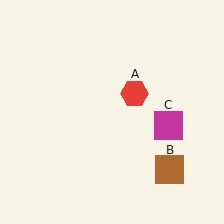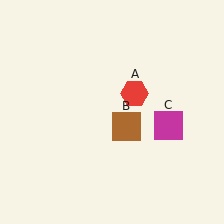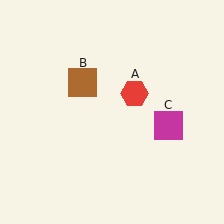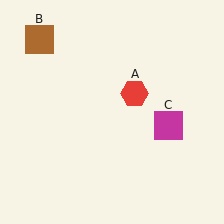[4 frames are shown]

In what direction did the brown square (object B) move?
The brown square (object B) moved up and to the left.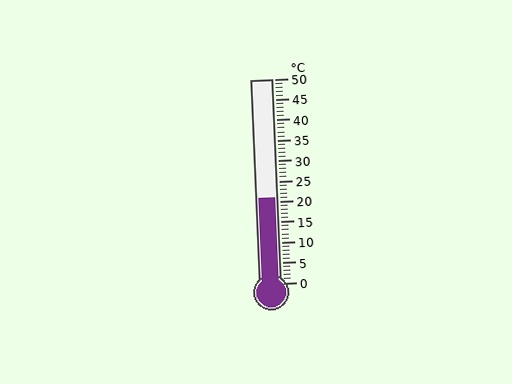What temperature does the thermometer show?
The thermometer shows approximately 21°C.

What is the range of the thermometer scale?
The thermometer scale ranges from 0°C to 50°C.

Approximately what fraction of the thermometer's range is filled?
The thermometer is filled to approximately 40% of its range.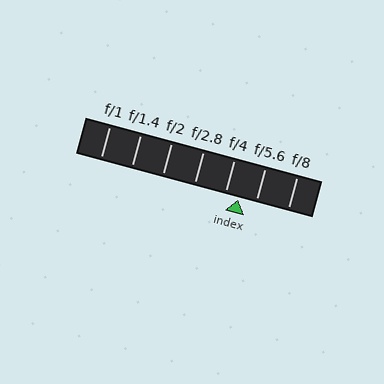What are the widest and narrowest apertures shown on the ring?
The widest aperture shown is f/1 and the narrowest is f/8.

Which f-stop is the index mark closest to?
The index mark is closest to f/4.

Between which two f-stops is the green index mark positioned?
The index mark is between f/4 and f/5.6.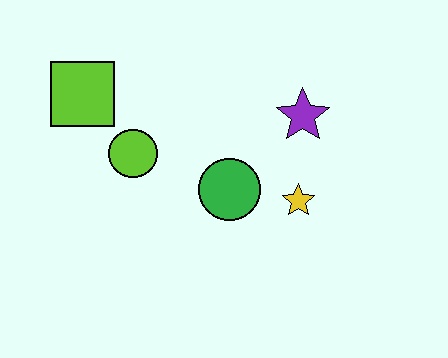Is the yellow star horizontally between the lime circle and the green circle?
No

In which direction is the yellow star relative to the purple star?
The yellow star is below the purple star.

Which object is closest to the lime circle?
The lime square is closest to the lime circle.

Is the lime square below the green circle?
No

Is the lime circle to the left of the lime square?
No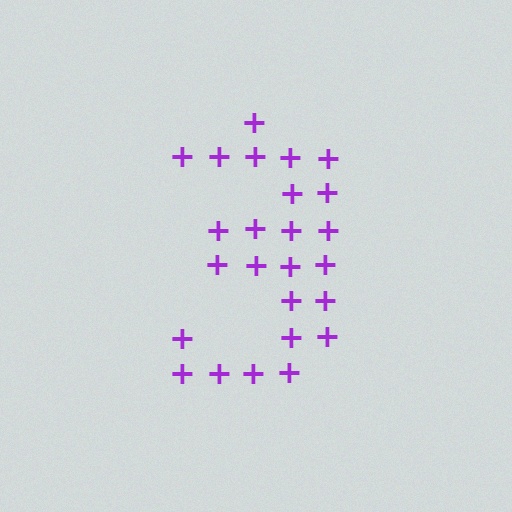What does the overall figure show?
The overall figure shows the digit 3.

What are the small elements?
The small elements are plus signs.